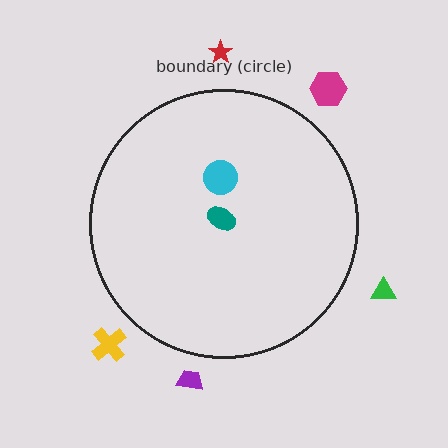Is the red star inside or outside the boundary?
Outside.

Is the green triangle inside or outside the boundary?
Outside.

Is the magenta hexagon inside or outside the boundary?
Outside.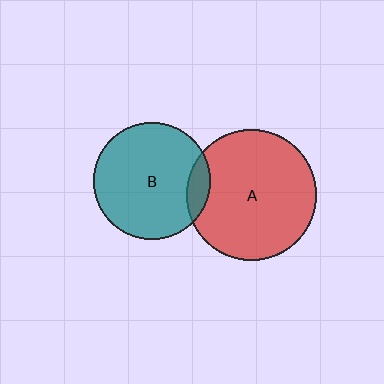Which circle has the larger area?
Circle A (red).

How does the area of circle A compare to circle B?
Approximately 1.2 times.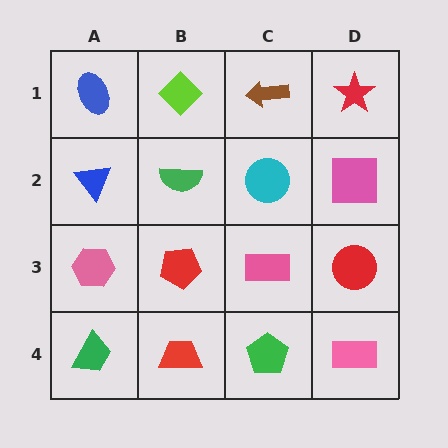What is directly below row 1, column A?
A blue triangle.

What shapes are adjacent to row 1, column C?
A cyan circle (row 2, column C), a lime diamond (row 1, column B), a red star (row 1, column D).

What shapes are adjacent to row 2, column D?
A red star (row 1, column D), a red circle (row 3, column D), a cyan circle (row 2, column C).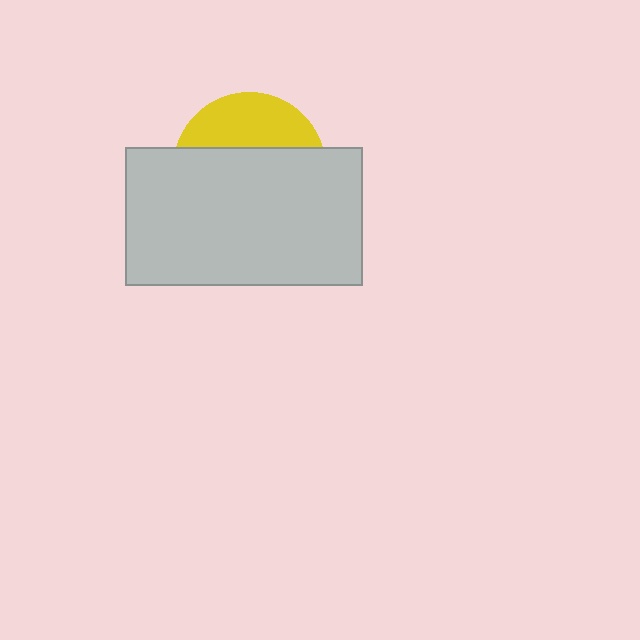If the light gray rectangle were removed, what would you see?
You would see the complete yellow circle.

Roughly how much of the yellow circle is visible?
A small part of it is visible (roughly 33%).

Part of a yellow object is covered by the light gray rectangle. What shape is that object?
It is a circle.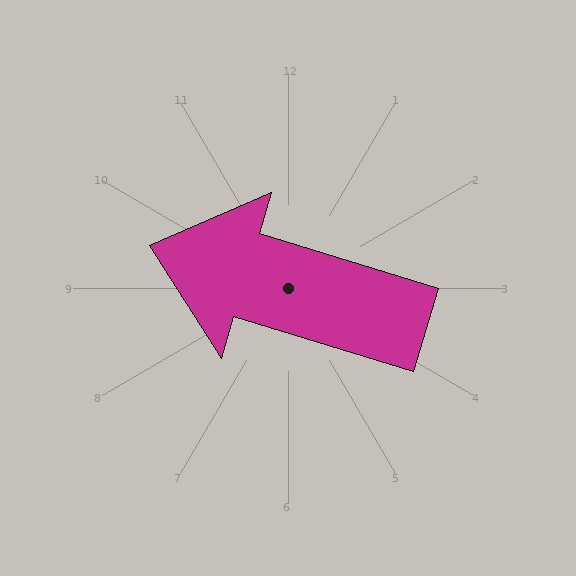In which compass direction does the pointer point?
West.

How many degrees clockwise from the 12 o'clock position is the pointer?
Approximately 287 degrees.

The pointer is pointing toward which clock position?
Roughly 10 o'clock.